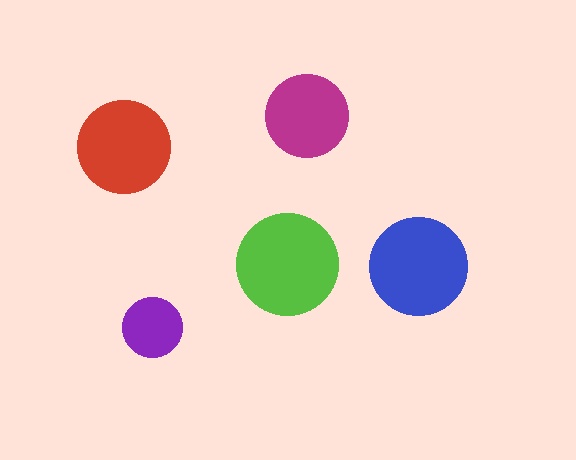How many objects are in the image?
There are 5 objects in the image.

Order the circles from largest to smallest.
the lime one, the blue one, the red one, the magenta one, the purple one.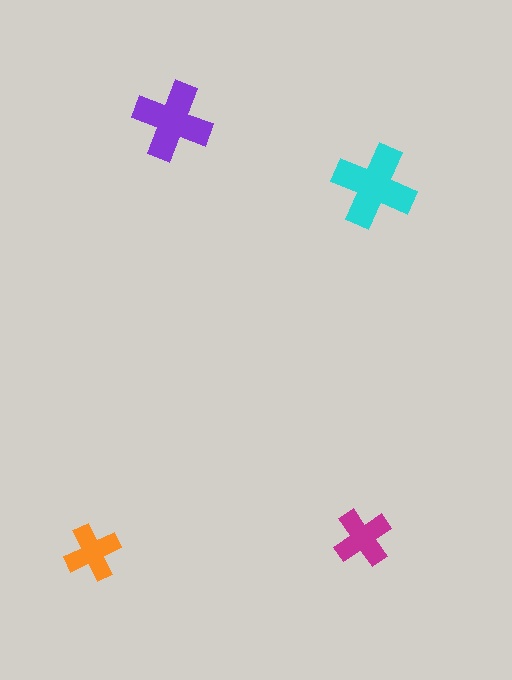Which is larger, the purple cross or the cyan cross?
The cyan one.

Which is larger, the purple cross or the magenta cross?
The purple one.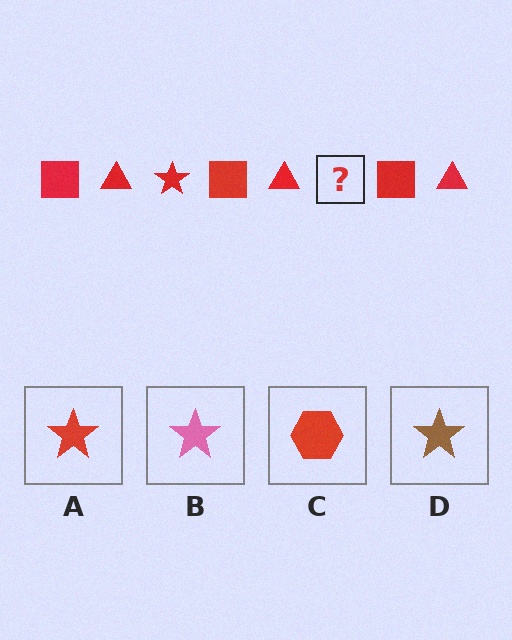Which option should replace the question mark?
Option A.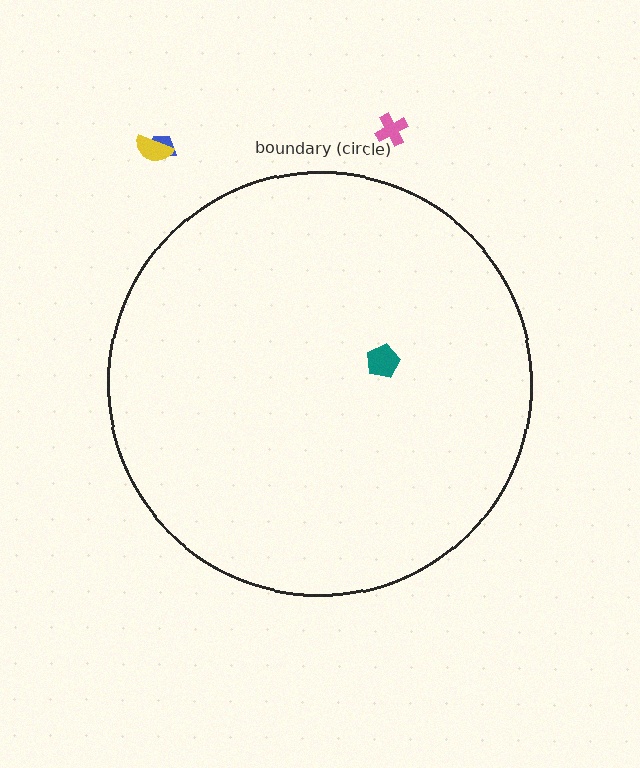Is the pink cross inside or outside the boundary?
Outside.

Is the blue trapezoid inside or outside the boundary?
Outside.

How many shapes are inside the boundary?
1 inside, 3 outside.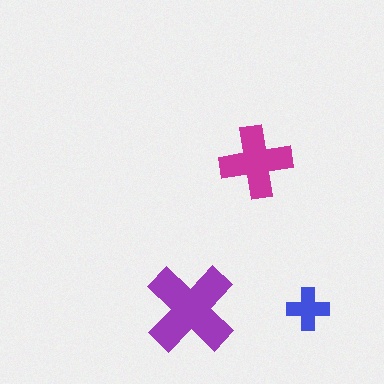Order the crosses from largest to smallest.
the purple one, the magenta one, the blue one.